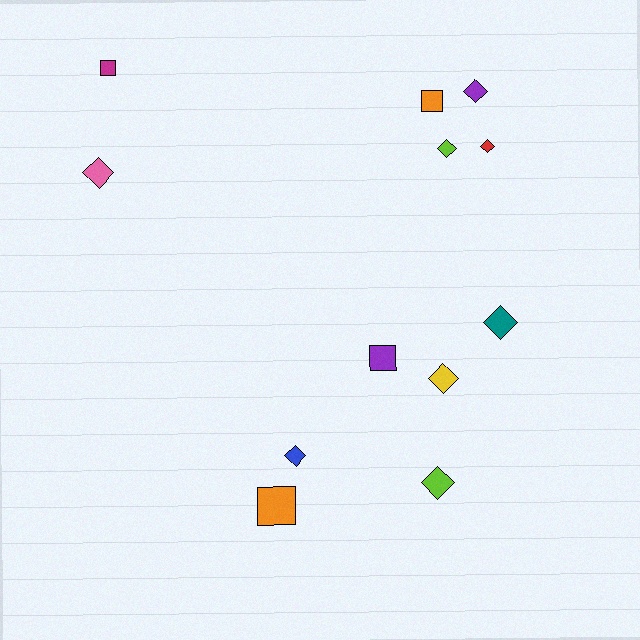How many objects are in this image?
There are 12 objects.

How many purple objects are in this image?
There are 2 purple objects.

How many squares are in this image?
There are 4 squares.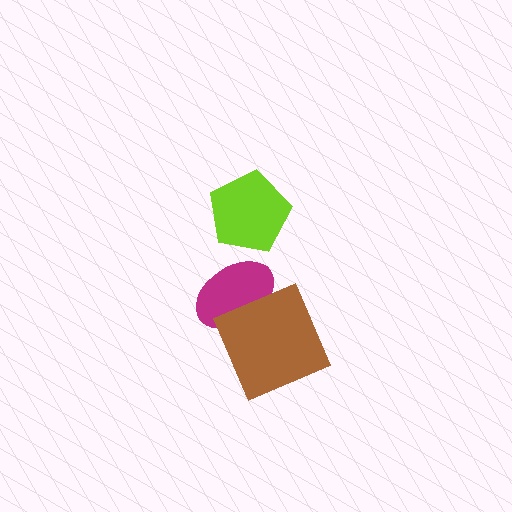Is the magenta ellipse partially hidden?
Yes, it is partially covered by another shape.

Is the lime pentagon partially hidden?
No, no other shape covers it.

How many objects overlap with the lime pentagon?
0 objects overlap with the lime pentagon.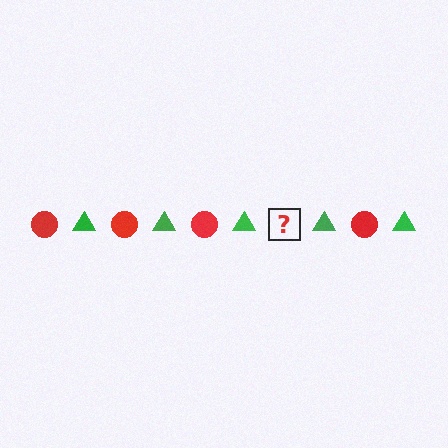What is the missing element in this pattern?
The missing element is a red circle.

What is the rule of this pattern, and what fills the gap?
The rule is that the pattern alternates between red circle and green triangle. The gap should be filled with a red circle.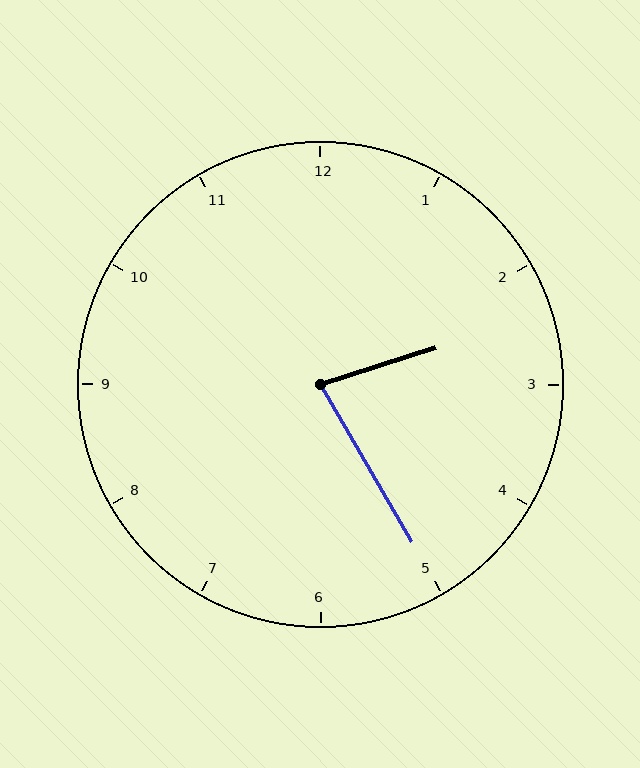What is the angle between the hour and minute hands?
Approximately 78 degrees.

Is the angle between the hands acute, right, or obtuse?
It is acute.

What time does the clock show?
2:25.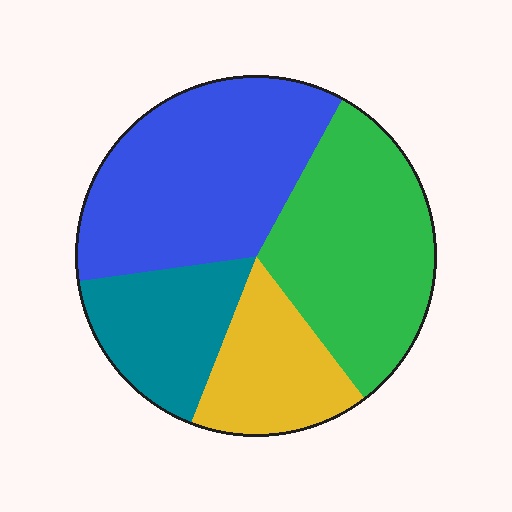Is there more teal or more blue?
Blue.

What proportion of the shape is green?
Green covers around 30% of the shape.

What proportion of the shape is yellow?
Yellow takes up less than a quarter of the shape.